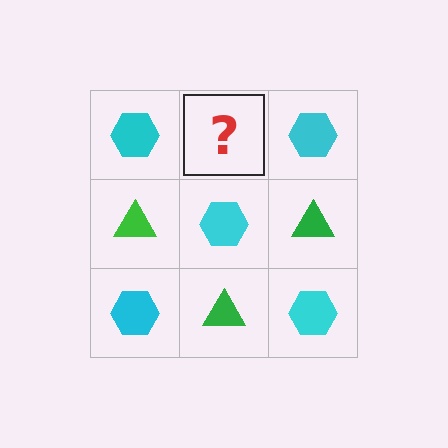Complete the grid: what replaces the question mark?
The question mark should be replaced with a green triangle.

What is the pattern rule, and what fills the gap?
The rule is that it alternates cyan hexagon and green triangle in a checkerboard pattern. The gap should be filled with a green triangle.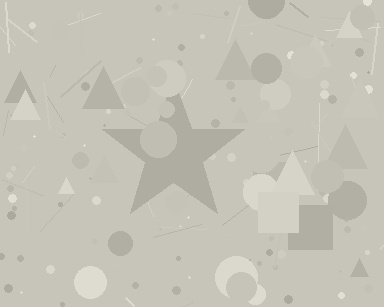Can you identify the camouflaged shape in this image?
The camouflaged shape is a star.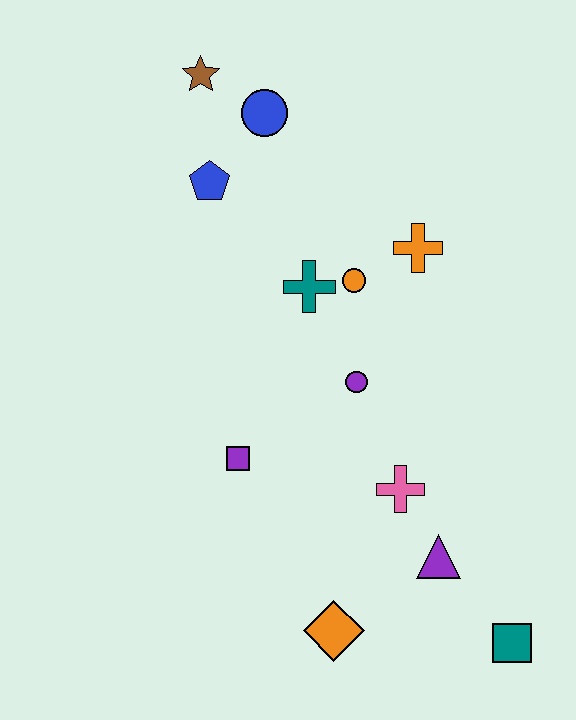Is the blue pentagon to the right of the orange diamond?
No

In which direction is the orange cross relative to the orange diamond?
The orange cross is above the orange diamond.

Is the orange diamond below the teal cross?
Yes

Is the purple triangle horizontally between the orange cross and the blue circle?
No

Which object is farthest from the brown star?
The teal square is farthest from the brown star.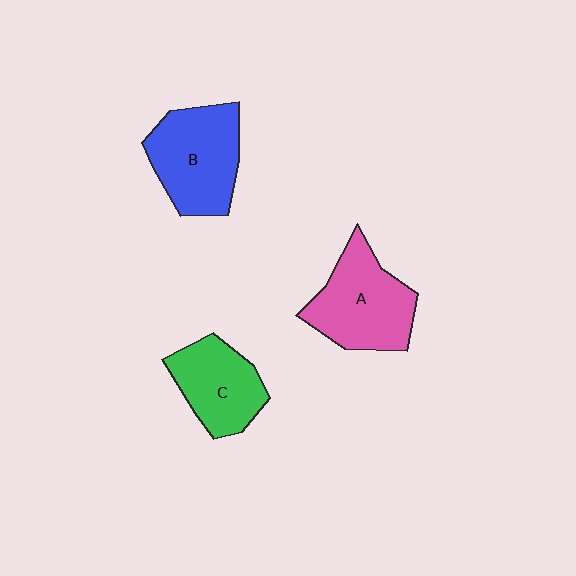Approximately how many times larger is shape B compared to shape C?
Approximately 1.3 times.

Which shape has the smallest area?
Shape C (green).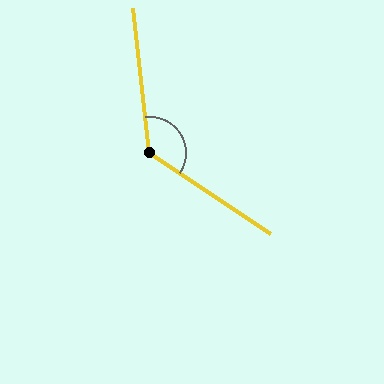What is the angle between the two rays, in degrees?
Approximately 130 degrees.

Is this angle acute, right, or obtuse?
It is obtuse.